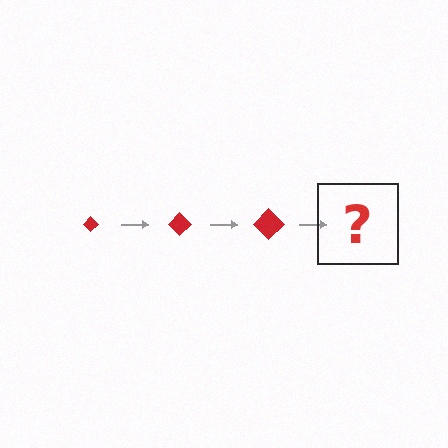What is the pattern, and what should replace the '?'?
The pattern is that the diamond gets progressively larger each step. The '?' should be a red diamond, larger than the previous one.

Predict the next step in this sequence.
The next step is a red diamond, larger than the previous one.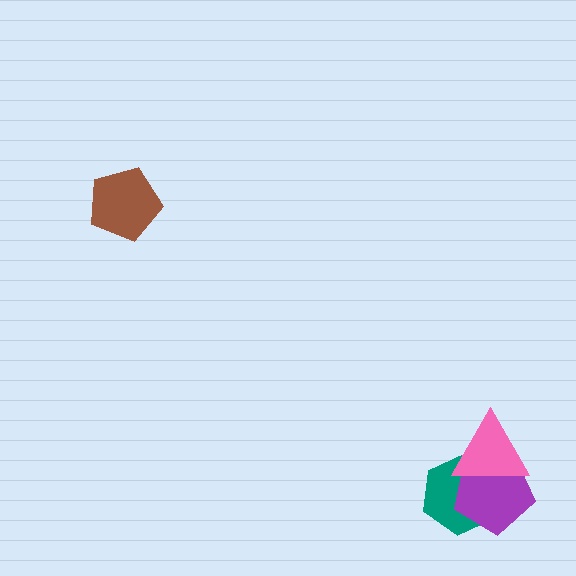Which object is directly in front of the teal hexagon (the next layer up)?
The purple pentagon is directly in front of the teal hexagon.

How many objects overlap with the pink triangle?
2 objects overlap with the pink triangle.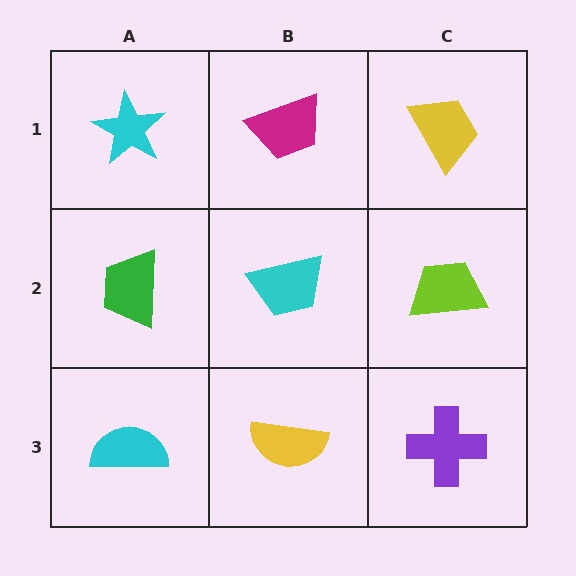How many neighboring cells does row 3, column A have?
2.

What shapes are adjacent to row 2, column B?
A magenta trapezoid (row 1, column B), a yellow semicircle (row 3, column B), a green trapezoid (row 2, column A), a lime trapezoid (row 2, column C).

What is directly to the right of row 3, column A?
A yellow semicircle.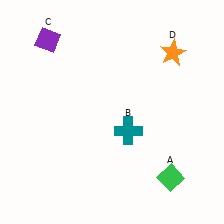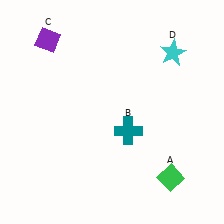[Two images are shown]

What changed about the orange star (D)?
In Image 1, D is orange. In Image 2, it changed to cyan.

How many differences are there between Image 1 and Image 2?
There is 1 difference between the two images.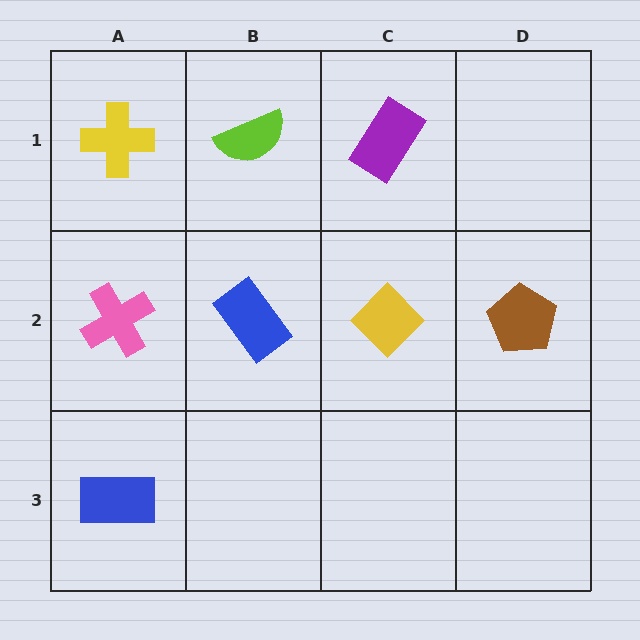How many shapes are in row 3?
1 shape.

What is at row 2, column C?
A yellow diamond.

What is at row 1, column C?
A purple rectangle.